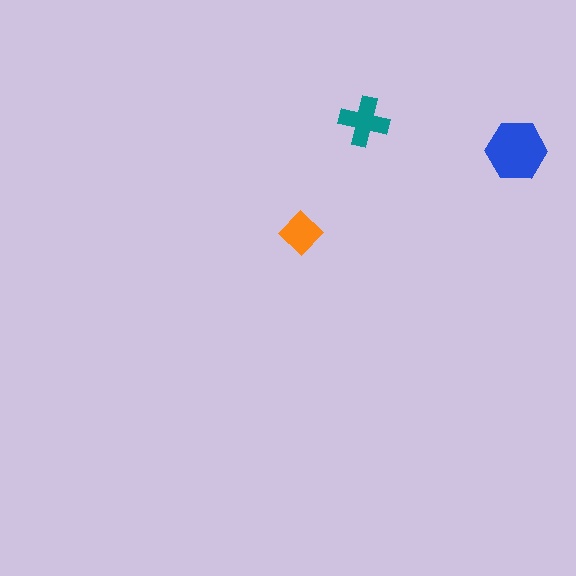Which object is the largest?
The blue hexagon.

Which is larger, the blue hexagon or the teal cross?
The blue hexagon.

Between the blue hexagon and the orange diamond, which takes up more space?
The blue hexagon.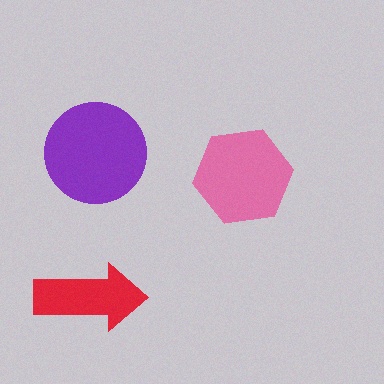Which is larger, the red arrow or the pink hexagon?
The pink hexagon.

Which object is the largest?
The purple circle.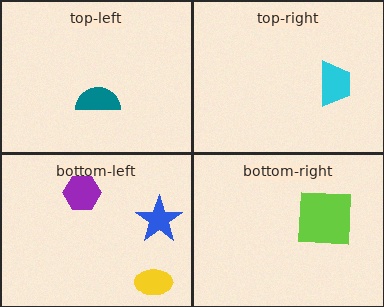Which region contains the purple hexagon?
The bottom-left region.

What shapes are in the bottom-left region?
The blue star, the purple hexagon, the yellow ellipse.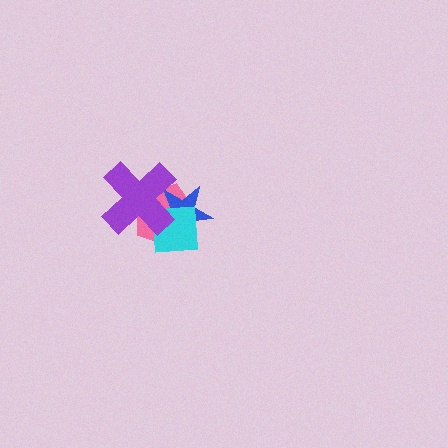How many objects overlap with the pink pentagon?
3 objects overlap with the pink pentagon.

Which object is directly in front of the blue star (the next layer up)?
The cyan square is directly in front of the blue star.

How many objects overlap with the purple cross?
3 objects overlap with the purple cross.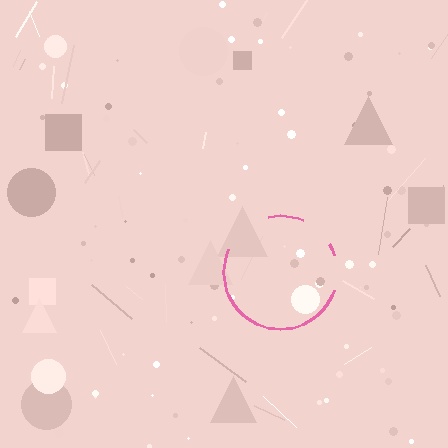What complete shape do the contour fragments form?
The contour fragments form a circle.